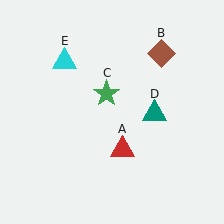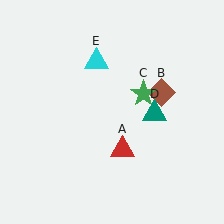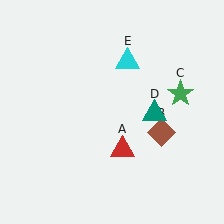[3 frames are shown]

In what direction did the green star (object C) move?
The green star (object C) moved right.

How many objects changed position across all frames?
3 objects changed position: brown diamond (object B), green star (object C), cyan triangle (object E).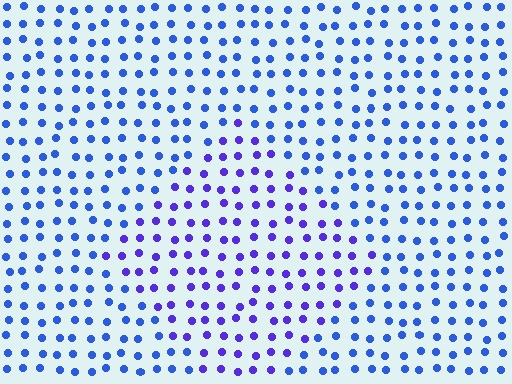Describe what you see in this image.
The image is filled with small blue elements in a uniform arrangement. A diamond-shaped region is visible where the elements are tinted to a slightly different hue, forming a subtle color boundary.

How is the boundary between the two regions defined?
The boundary is defined purely by a slight shift in hue (about 31 degrees). Spacing, size, and orientation are identical on both sides.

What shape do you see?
I see a diamond.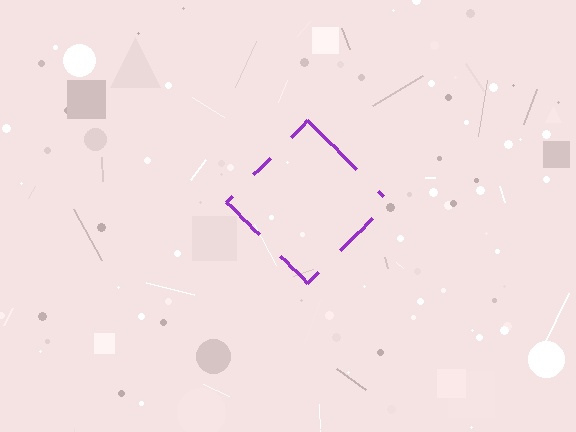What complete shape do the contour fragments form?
The contour fragments form a diamond.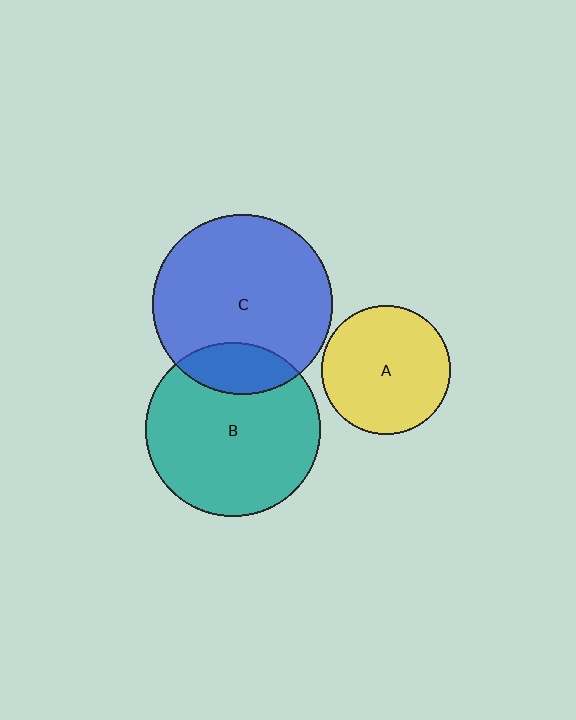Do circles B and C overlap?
Yes.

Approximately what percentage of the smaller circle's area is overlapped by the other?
Approximately 20%.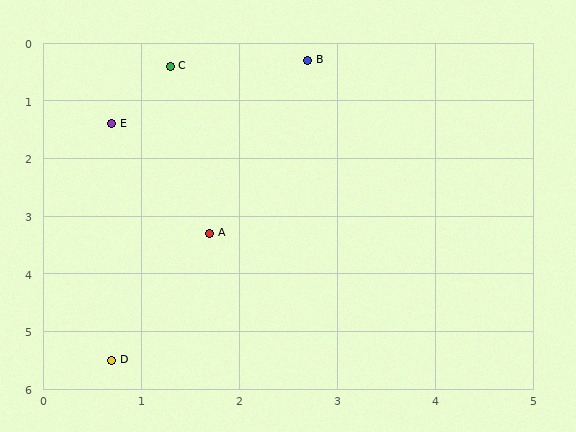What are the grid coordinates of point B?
Point B is at approximately (2.7, 0.3).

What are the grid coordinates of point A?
Point A is at approximately (1.7, 3.3).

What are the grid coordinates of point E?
Point E is at approximately (0.7, 1.4).